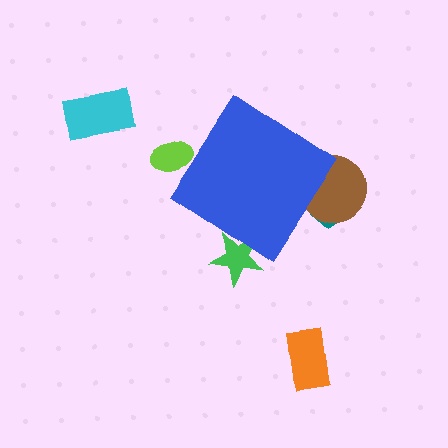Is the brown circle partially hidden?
Yes, the brown circle is partially hidden behind the blue diamond.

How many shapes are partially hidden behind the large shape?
4 shapes are partially hidden.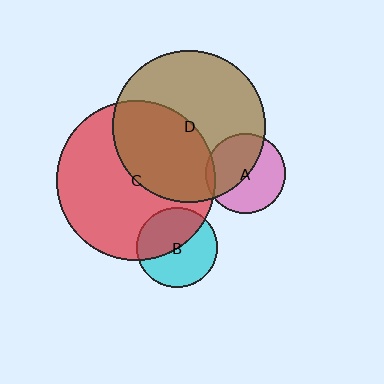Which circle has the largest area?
Circle C (red).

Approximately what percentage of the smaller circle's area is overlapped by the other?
Approximately 5%.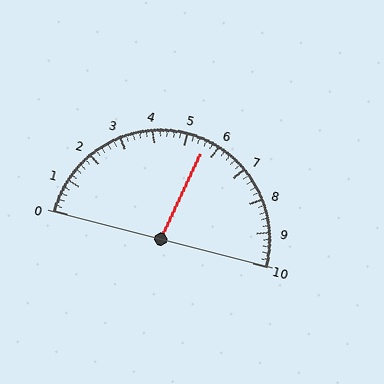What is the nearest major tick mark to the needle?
The nearest major tick mark is 6.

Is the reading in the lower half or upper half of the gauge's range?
The reading is in the upper half of the range (0 to 10).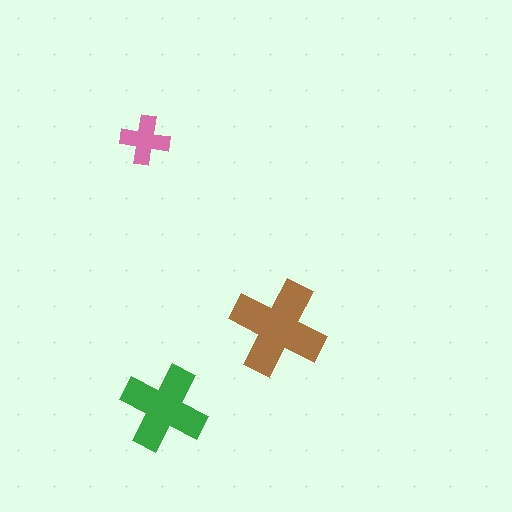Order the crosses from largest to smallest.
the brown one, the green one, the pink one.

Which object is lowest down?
The green cross is bottommost.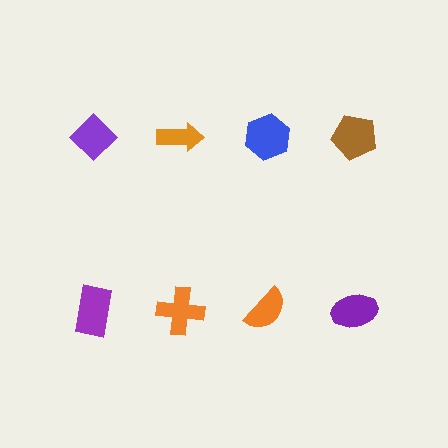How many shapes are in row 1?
4 shapes.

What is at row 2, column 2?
An orange cross.